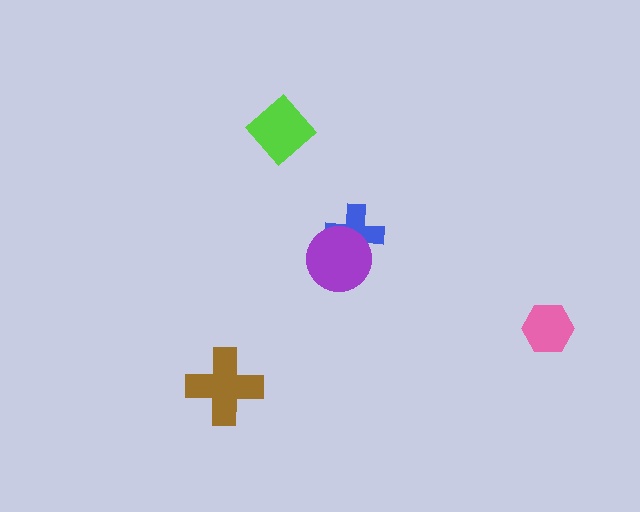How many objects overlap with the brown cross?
0 objects overlap with the brown cross.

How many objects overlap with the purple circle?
1 object overlaps with the purple circle.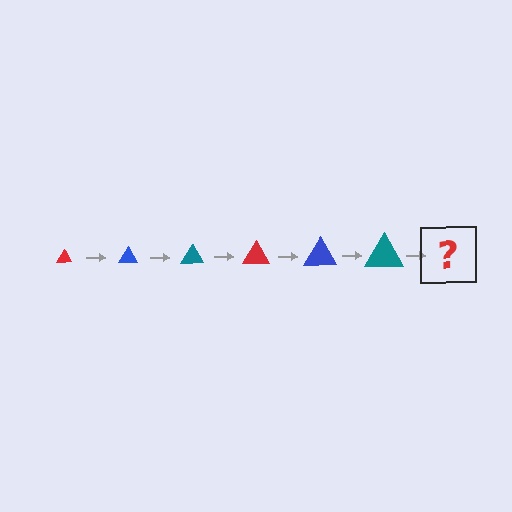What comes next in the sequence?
The next element should be a red triangle, larger than the previous one.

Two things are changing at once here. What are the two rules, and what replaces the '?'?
The two rules are that the triangle grows larger each step and the color cycles through red, blue, and teal. The '?' should be a red triangle, larger than the previous one.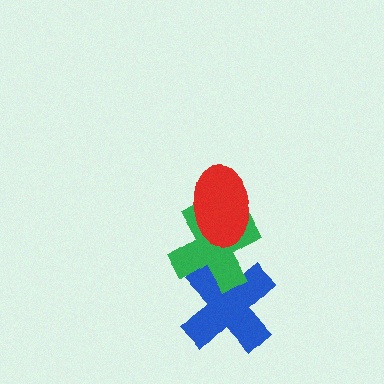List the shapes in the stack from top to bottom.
From top to bottom: the red ellipse, the green cross, the blue cross.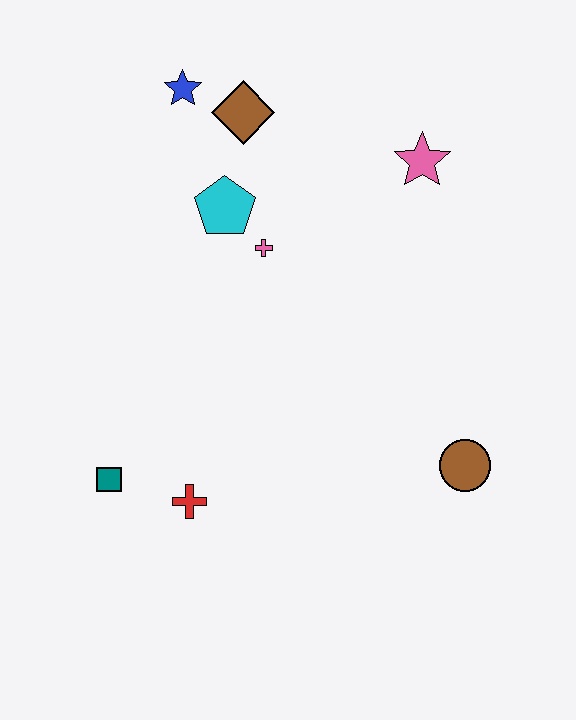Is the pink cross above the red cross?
Yes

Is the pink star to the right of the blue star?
Yes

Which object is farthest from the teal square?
The pink star is farthest from the teal square.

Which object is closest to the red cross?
The teal square is closest to the red cross.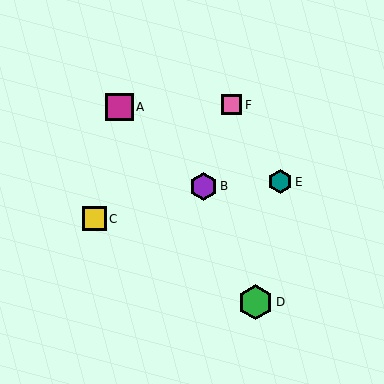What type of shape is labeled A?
Shape A is a magenta square.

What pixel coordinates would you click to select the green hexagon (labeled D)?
Click at (255, 302) to select the green hexagon D.